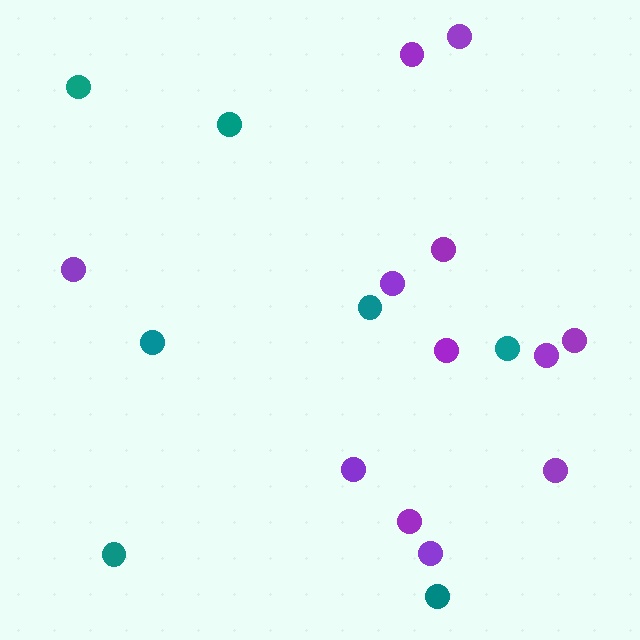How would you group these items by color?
There are 2 groups: one group of purple circles (12) and one group of teal circles (7).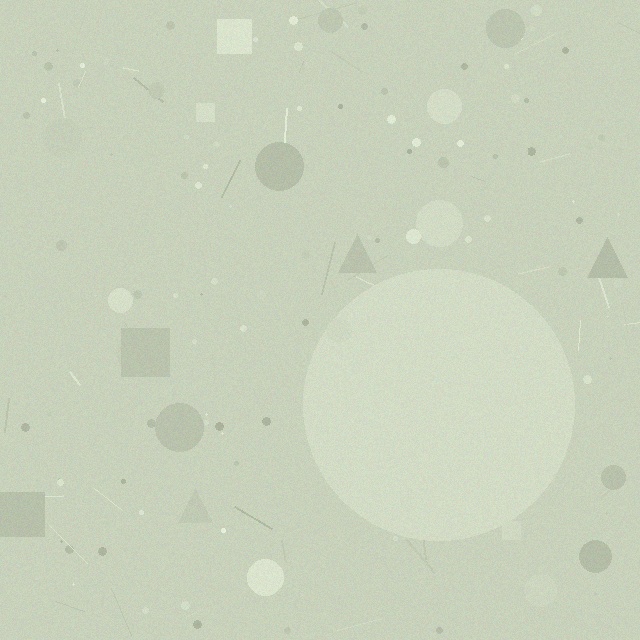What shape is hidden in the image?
A circle is hidden in the image.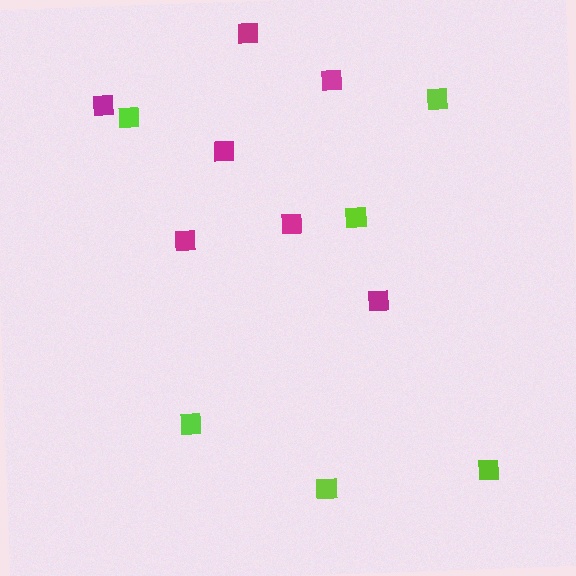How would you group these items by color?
There are 2 groups: one group of lime squares (6) and one group of magenta squares (7).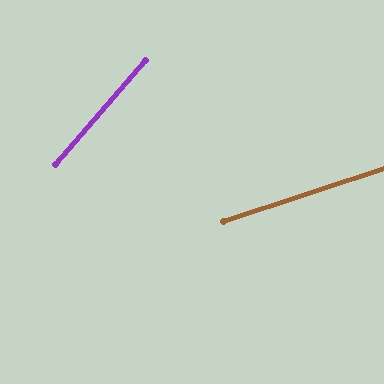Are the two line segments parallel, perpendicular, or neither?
Neither parallel nor perpendicular — they differ by about 31°.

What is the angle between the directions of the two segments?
Approximately 31 degrees.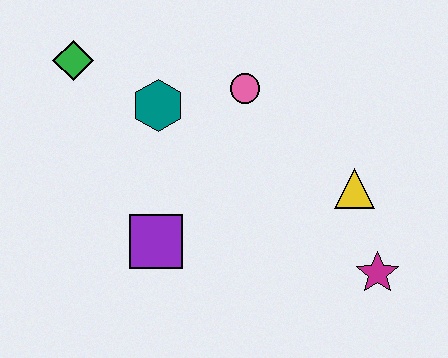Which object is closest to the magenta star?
The yellow triangle is closest to the magenta star.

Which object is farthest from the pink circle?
The magenta star is farthest from the pink circle.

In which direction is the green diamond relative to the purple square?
The green diamond is above the purple square.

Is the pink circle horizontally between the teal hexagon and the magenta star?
Yes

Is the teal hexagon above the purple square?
Yes